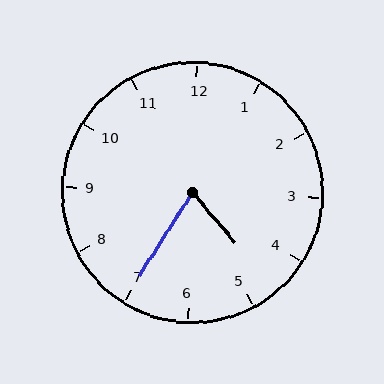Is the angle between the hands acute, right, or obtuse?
It is acute.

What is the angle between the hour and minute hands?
Approximately 72 degrees.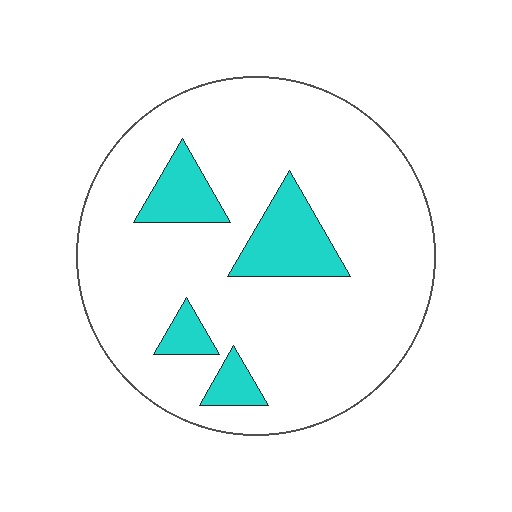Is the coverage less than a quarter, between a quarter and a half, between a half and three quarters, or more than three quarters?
Less than a quarter.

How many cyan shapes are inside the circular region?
4.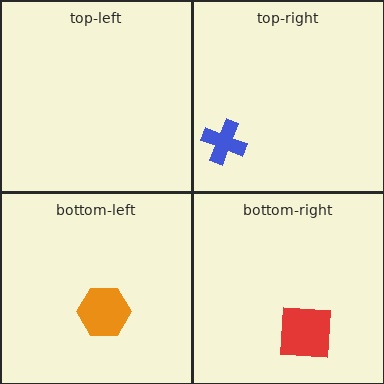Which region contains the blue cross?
The top-right region.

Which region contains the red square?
The bottom-right region.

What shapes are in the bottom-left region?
The orange hexagon.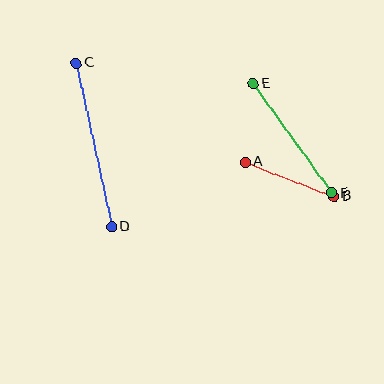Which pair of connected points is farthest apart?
Points C and D are farthest apart.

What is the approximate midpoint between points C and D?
The midpoint is at approximately (94, 145) pixels.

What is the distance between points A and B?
The distance is approximately 95 pixels.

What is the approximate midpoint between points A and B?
The midpoint is at approximately (290, 179) pixels.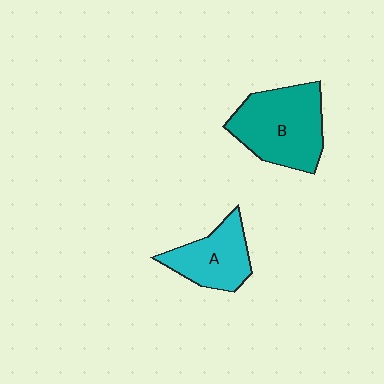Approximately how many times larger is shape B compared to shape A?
Approximately 1.5 times.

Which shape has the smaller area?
Shape A (cyan).